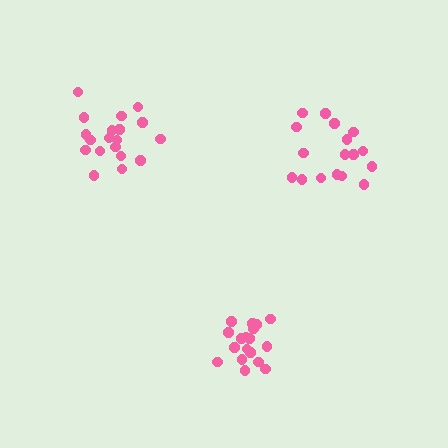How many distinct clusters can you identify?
There are 3 distinct clusters.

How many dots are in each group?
Group 1: 19 dots, Group 2: 17 dots, Group 3: 18 dots (54 total).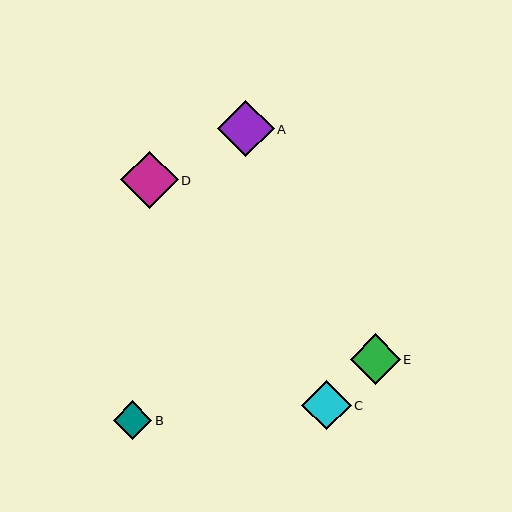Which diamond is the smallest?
Diamond B is the smallest with a size of approximately 39 pixels.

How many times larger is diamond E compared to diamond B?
Diamond E is approximately 1.3 times the size of diamond B.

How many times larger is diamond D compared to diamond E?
Diamond D is approximately 1.2 times the size of diamond E.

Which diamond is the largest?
Diamond D is the largest with a size of approximately 58 pixels.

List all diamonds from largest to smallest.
From largest to smallest: D, A, E, C, B.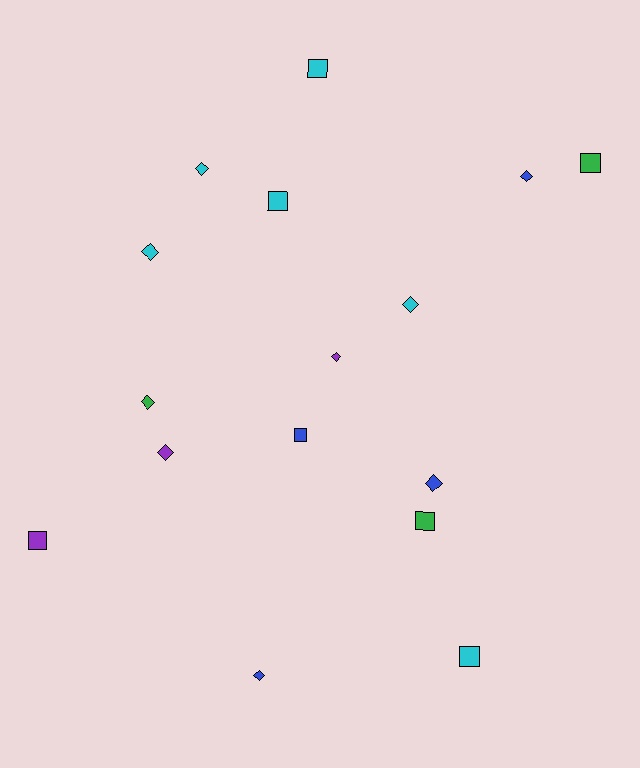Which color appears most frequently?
Cyan, with 6 objects.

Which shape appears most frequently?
Diamond, with 9 objects.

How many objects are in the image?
There are 16 objects.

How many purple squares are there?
There is 1 purple square.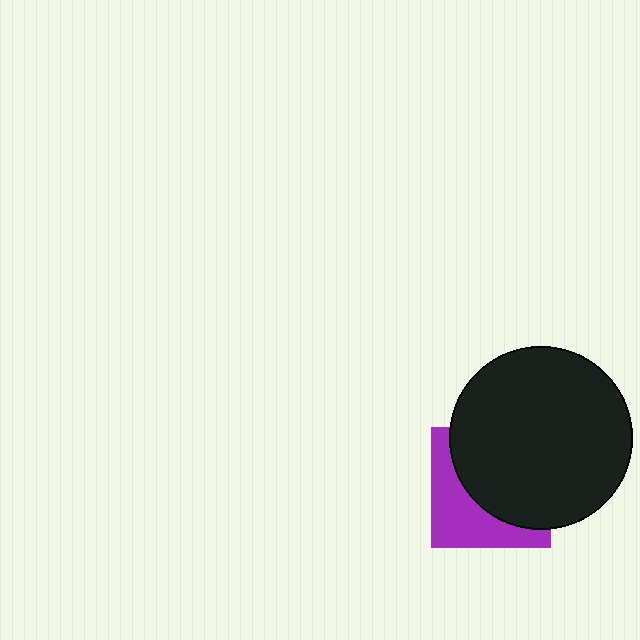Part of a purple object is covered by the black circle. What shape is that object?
It is a square.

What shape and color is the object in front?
The object in front is a black circle.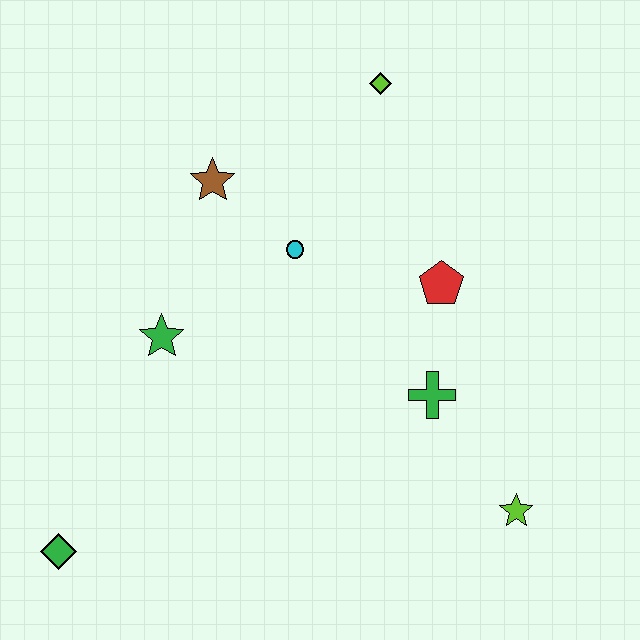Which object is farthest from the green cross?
The green diamond is farthest from the green cross.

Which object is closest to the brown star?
The cyan circle is closest to the brown star.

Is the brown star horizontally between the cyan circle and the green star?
Yes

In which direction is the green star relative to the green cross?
The green star is to the left of the green cross.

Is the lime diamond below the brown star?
No